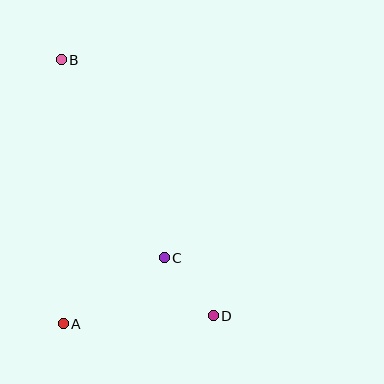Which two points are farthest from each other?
Points B and D are farthest from each other.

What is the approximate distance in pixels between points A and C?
The distance between A and C is approximately 121 pixels.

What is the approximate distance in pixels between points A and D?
The distance between A and D is approximately 151 pixels.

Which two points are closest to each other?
Points C and D are closest to each other.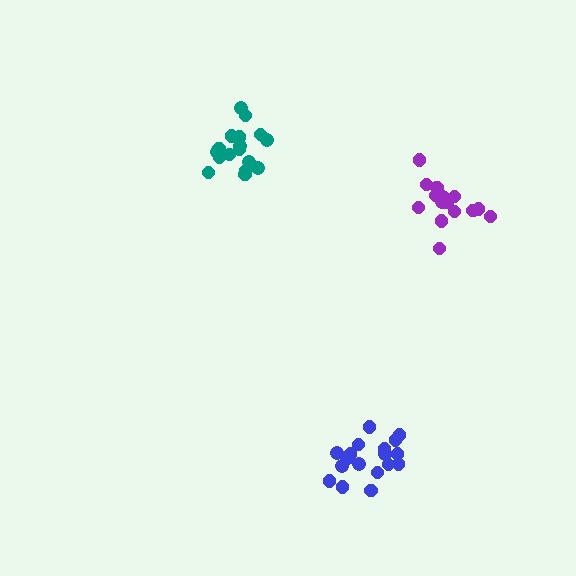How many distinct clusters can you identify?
There are 3 distinct clusters.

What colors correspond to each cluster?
The clusters are colored: blue, purple, teal.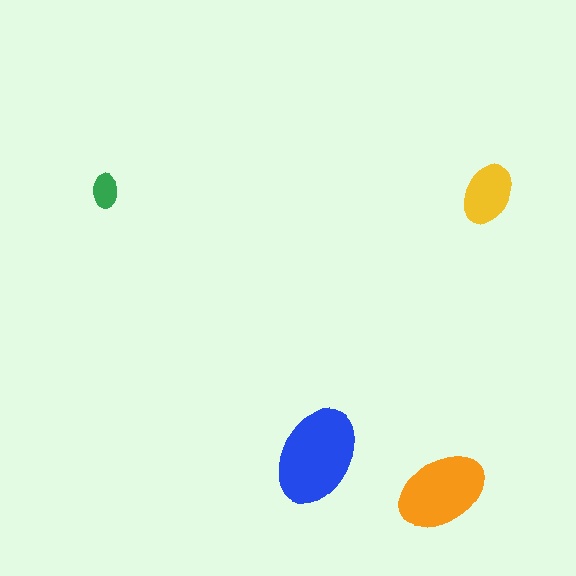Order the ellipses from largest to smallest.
the blue one, the orange one, the yellow one, the green one.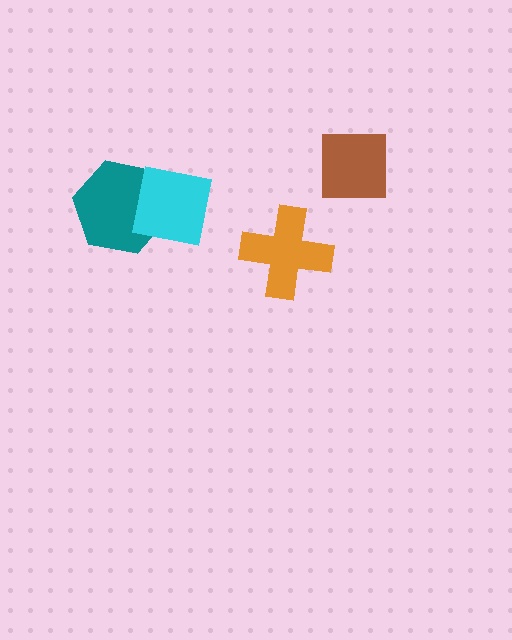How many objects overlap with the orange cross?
0 objects overlap with the orange cross.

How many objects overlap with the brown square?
0 objects overlap with the brown square.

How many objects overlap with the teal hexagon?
1 object overlaps with the teal hexagon.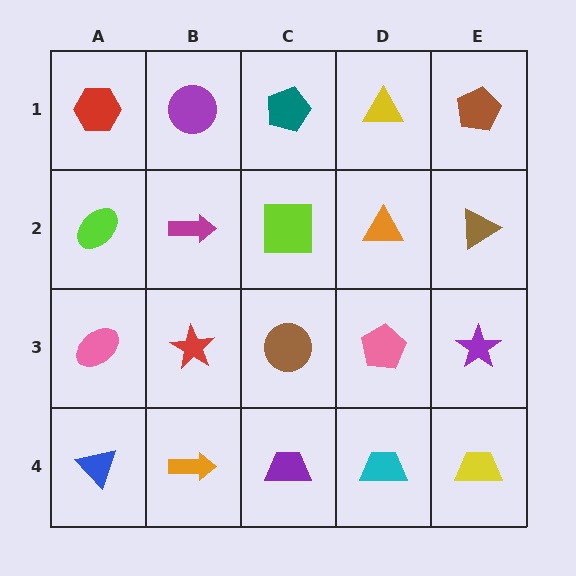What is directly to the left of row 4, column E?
A cyan trapezoid.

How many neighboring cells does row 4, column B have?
3.